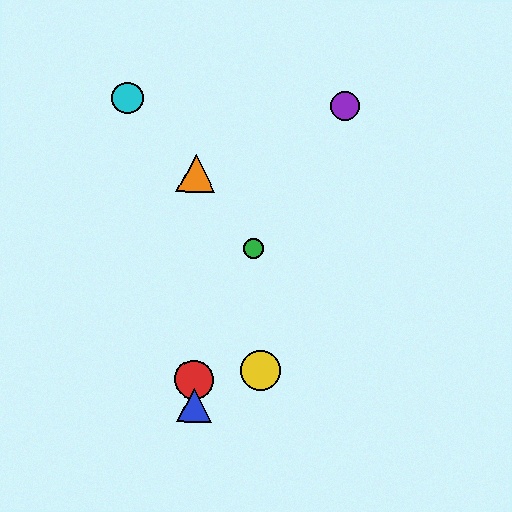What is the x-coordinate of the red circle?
The red circle is at x≈194.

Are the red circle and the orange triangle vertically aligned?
Yes, both are at x≈194.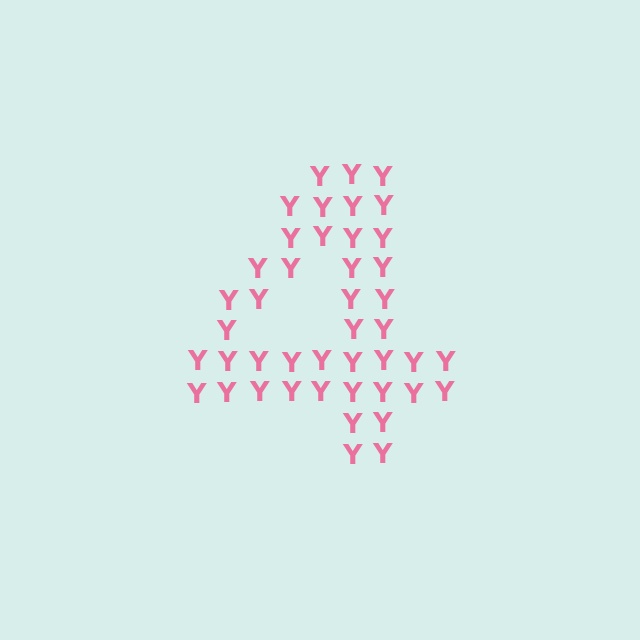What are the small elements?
The small elements are letter Y's.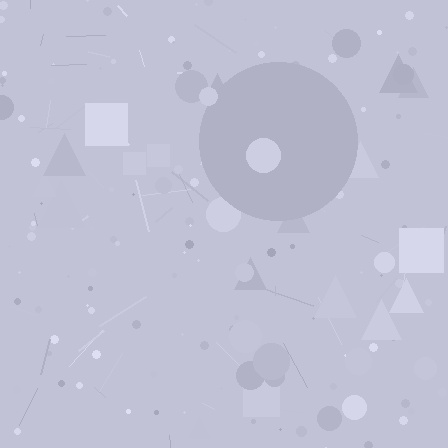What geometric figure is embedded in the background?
A circle is embedded in the background.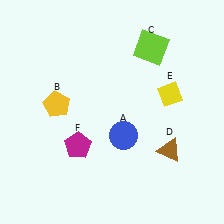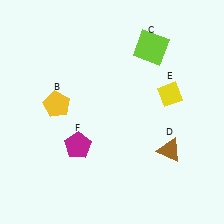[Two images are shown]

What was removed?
The blue circle (A) was removed in Image 2.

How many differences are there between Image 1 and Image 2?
There is 1 difference between the two images.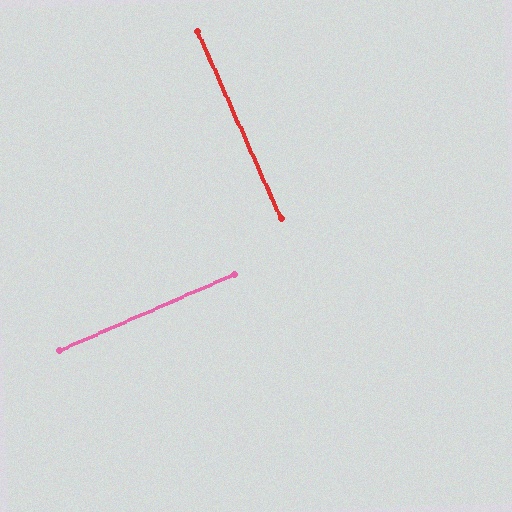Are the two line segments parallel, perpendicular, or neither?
Perpendicular — they meet at approximately 90°.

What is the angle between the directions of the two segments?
Approximately 90 degrees.